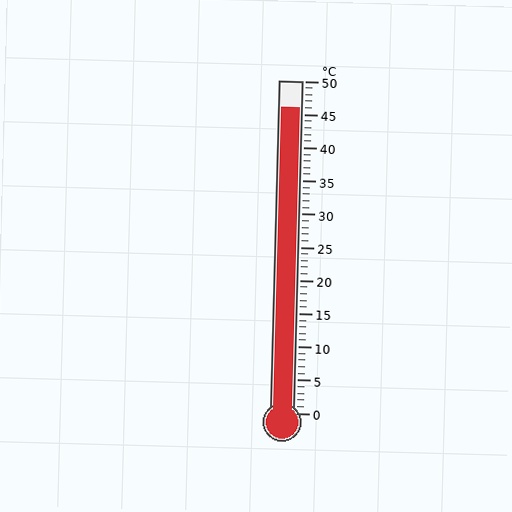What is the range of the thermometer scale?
The thermometer scale ranges from 0°C to 50°C.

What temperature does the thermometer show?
The thermometer shows approximately 46°C.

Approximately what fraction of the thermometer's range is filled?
The thermometer is filled to approximately 90% of its range.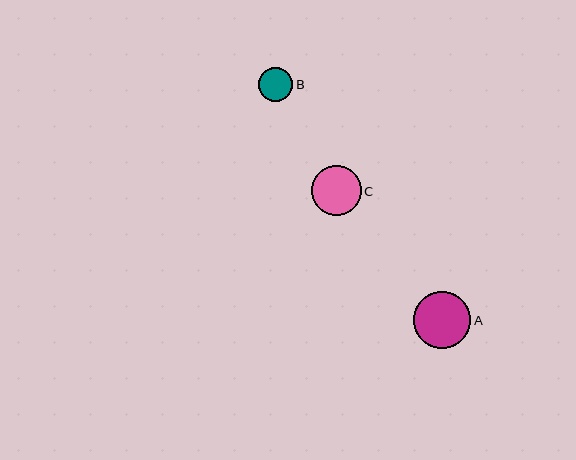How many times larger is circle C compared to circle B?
Circle C is approximately 1.5 times the size of circle B.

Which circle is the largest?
Circle A is the largest with a size of approximately 58 pixels.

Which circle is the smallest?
Circle B is the smallest with a size of approximately 34 pixels.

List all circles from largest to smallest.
From largest to smallest: A, C, B.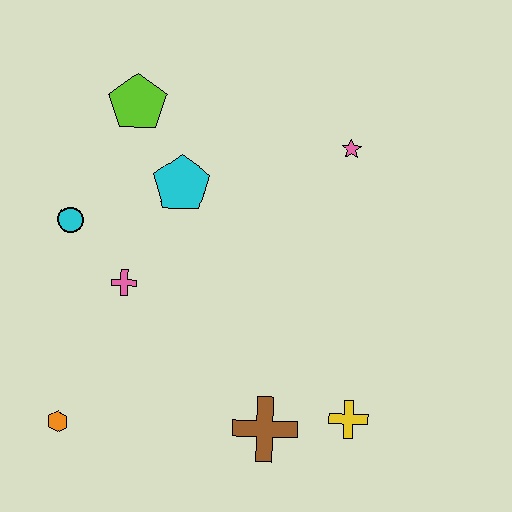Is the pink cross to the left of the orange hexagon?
No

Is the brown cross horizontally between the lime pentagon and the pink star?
Yes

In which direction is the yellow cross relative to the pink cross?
The yellow cross is to the right of the pink cross.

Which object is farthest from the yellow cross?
The lime pentagon is farthest from the yellow cross.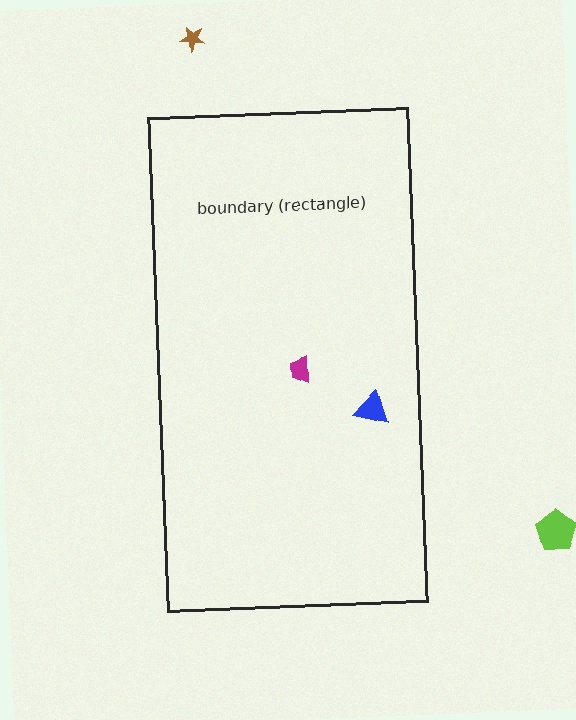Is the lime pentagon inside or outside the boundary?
Outside.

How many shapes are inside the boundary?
2 inside, 2 outside.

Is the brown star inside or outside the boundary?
Outside.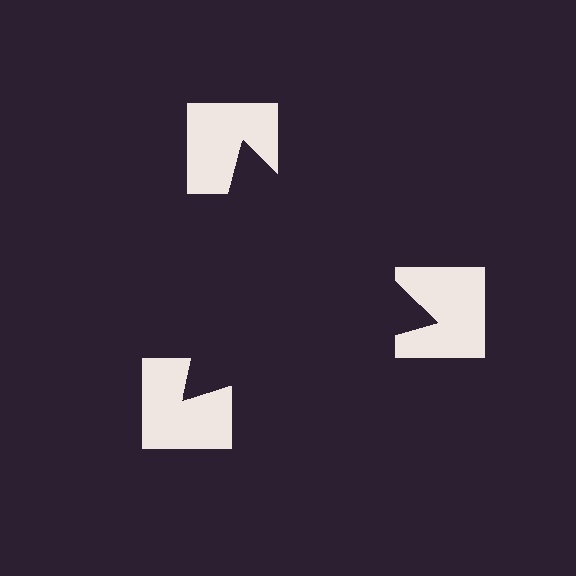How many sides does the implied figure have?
3 sides.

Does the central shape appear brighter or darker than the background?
It typically appears slightly darker than the background, even though no actual brightness change is drawn.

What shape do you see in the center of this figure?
An illusory triangle — its edges are inferred from the aligned wedge cuts in the notched squares, not physically drawn.